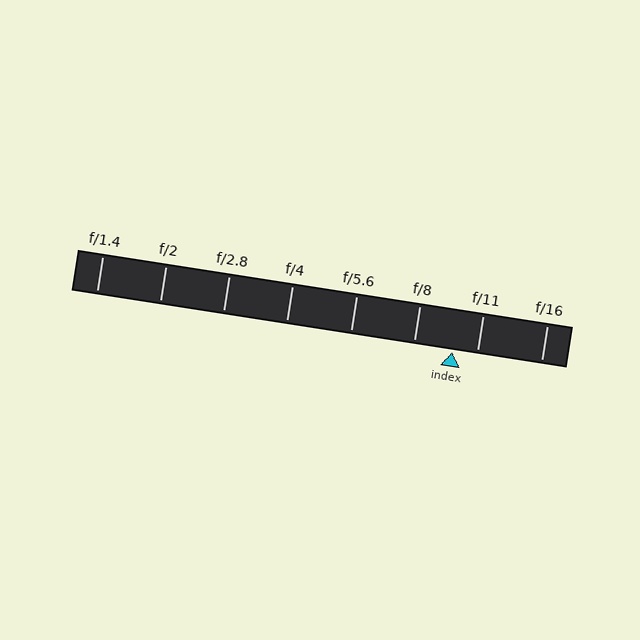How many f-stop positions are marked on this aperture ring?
There are 8 f-stop positions marked.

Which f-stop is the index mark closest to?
The index mark is closest to f/11.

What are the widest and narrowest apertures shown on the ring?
The widest aperture shown is f/1.4 and the narrowest is f/16.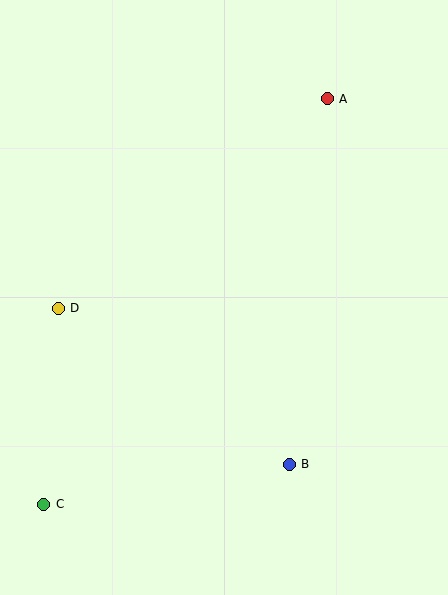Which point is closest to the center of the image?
Point D at (58, 308) is closest to the center.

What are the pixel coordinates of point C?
Point C is at (44, 504).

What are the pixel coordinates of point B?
Point B is at (289, 464).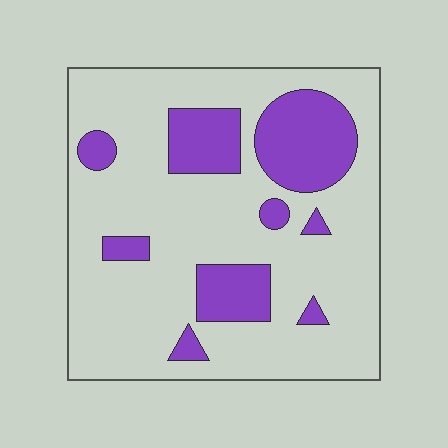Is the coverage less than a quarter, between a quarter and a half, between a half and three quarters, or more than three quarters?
Less than a quarter.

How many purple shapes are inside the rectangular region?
9.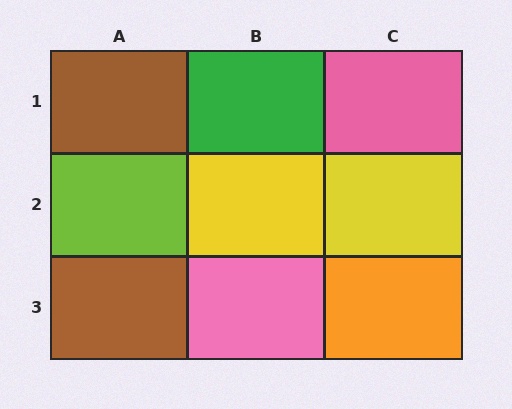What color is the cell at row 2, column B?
Yellow.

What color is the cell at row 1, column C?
Pink.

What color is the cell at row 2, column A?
Lime.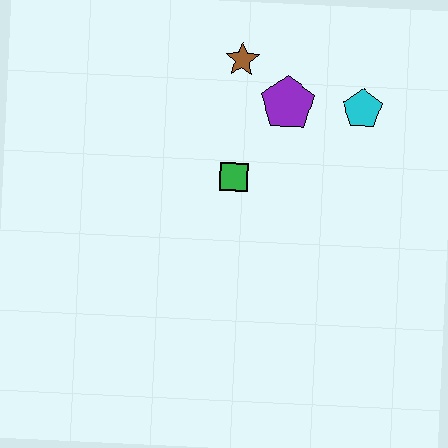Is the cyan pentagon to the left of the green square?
No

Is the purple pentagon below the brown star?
Yes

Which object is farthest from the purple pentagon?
The green square is farthest from the purple pentagon.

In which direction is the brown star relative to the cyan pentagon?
The brown star is to the left of the cyan pentagon.